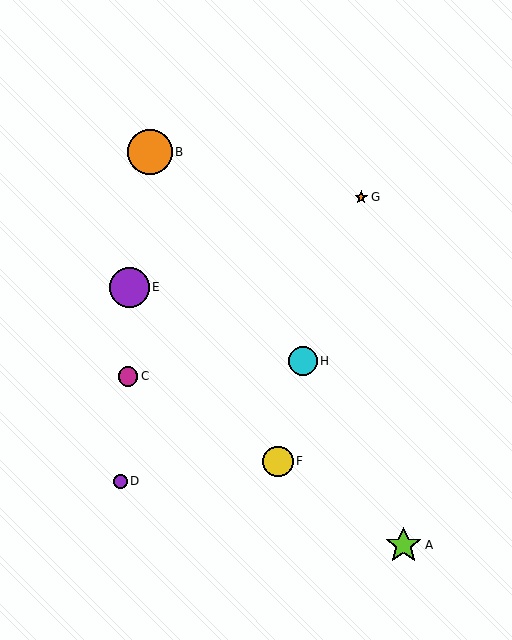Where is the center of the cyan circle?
The center of the cyan circle is at (303, 361).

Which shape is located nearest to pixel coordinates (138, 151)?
The orange circle (labeled B) at (150, 152) is nearest to that location.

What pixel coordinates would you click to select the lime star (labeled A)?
Click at (404, 545) to select the lime star A.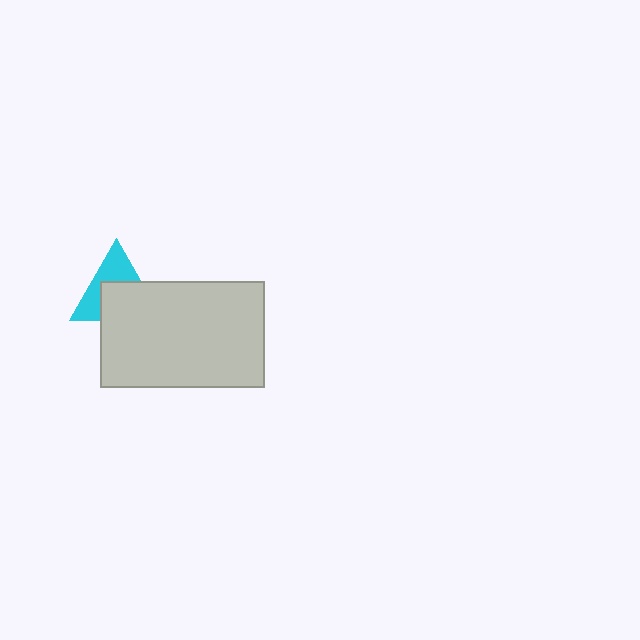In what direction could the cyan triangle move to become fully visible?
The cyan triangle could move up. That would shift it out from behind the light gray rectangle entirely.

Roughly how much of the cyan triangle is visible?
About half of it is visible (roughly 47%).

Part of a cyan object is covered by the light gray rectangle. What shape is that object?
It is a triangle.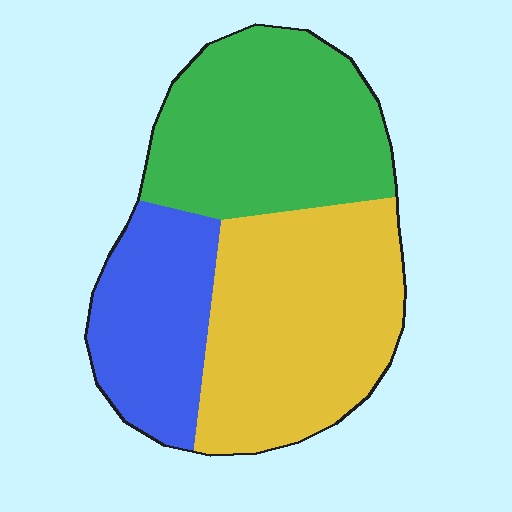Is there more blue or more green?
Green.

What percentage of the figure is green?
Green covers 36% of the figure.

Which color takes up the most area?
Yellow, at roughly 40%.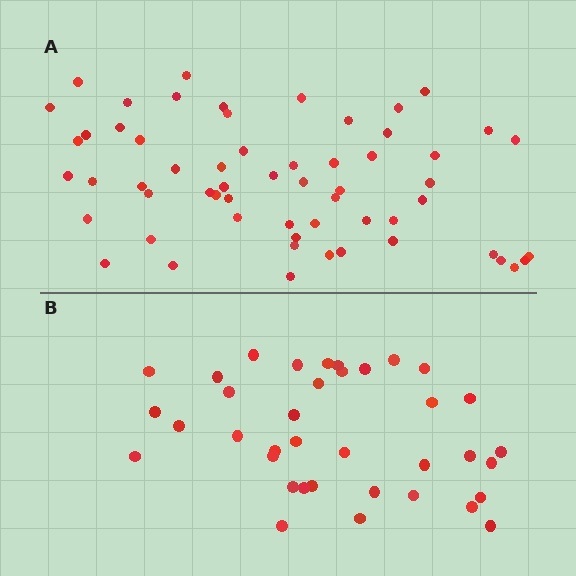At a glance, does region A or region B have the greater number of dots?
Region A (the top region) has more dots.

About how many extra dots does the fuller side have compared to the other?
Region A has approximately 20 more dots than region B.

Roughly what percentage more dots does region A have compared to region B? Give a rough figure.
About 60% more.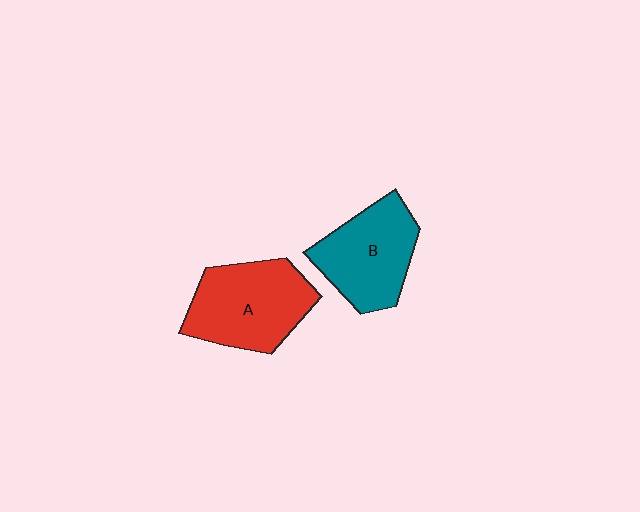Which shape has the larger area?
Shape A (red).